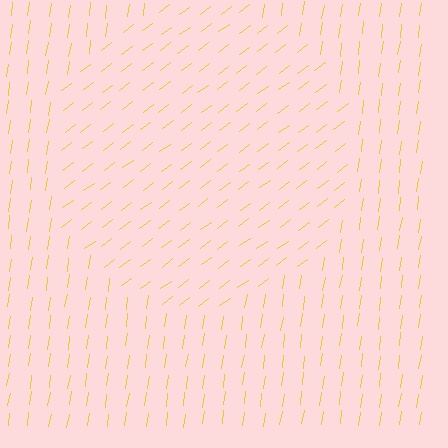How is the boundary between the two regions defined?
The boundary is defined purely by a change in line orientation (approximately 45 degrees difference). All lines are the same color and thickness.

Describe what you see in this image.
The image is filled with small yellow line segments. A circle region in the image has lines oriented differently from the surrounding lines, creating a visible texture boundary.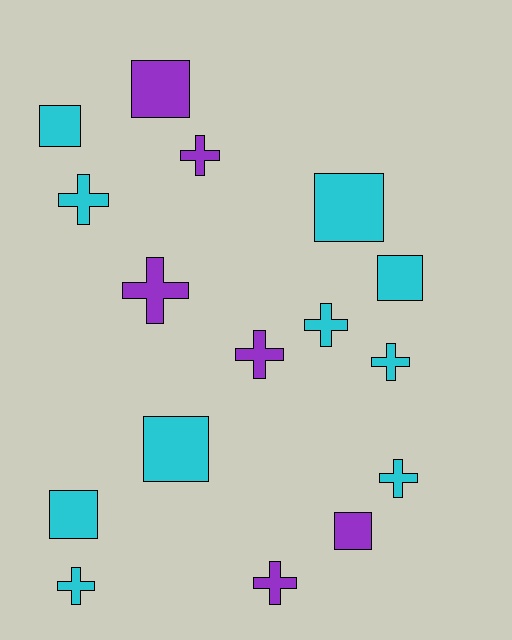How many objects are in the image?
There are 16 objects.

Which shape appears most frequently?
Cross, with 9 objects.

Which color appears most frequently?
Cyan, with 10 objects.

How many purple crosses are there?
There are 4 purple crosses.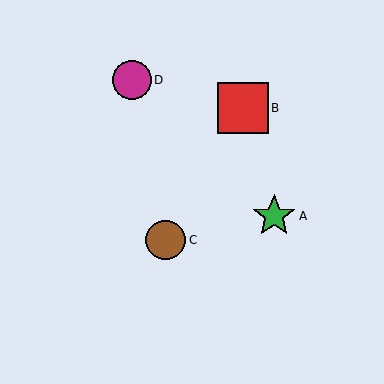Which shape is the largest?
The red square (labeled B) is the largest.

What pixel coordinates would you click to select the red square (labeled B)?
Click at (243, 108) to select the red square B.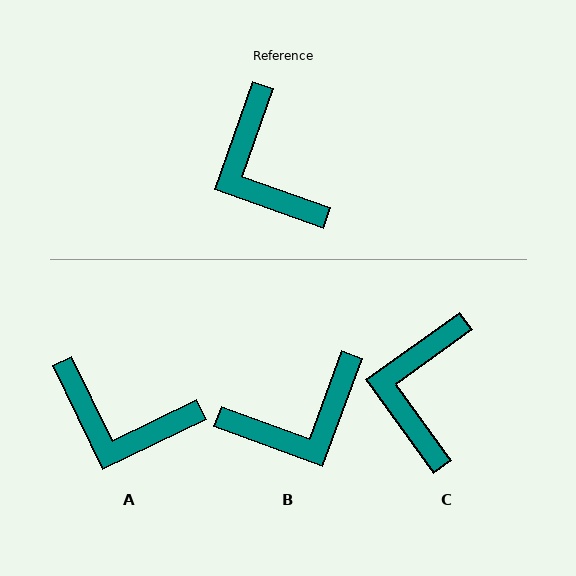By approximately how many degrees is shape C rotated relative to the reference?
Approximately 35 degrees clockwise.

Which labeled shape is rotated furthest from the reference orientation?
B, about 89 degrees away.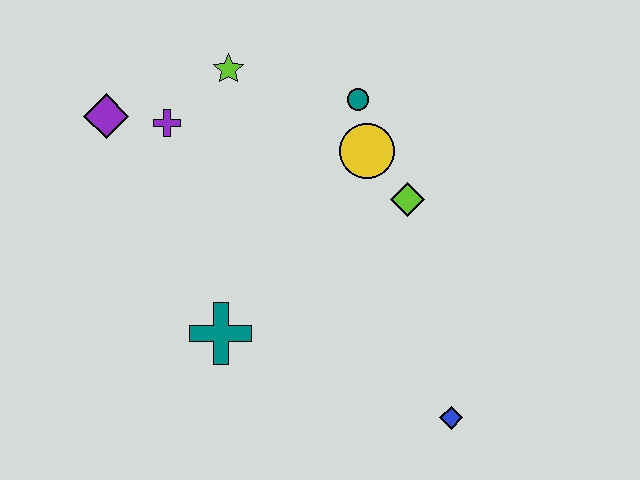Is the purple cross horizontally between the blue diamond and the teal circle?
No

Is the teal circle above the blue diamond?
Yes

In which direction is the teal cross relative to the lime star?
The teal cross is below the lime star.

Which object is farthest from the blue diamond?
The purple diamond is farthest from the blue diamond.